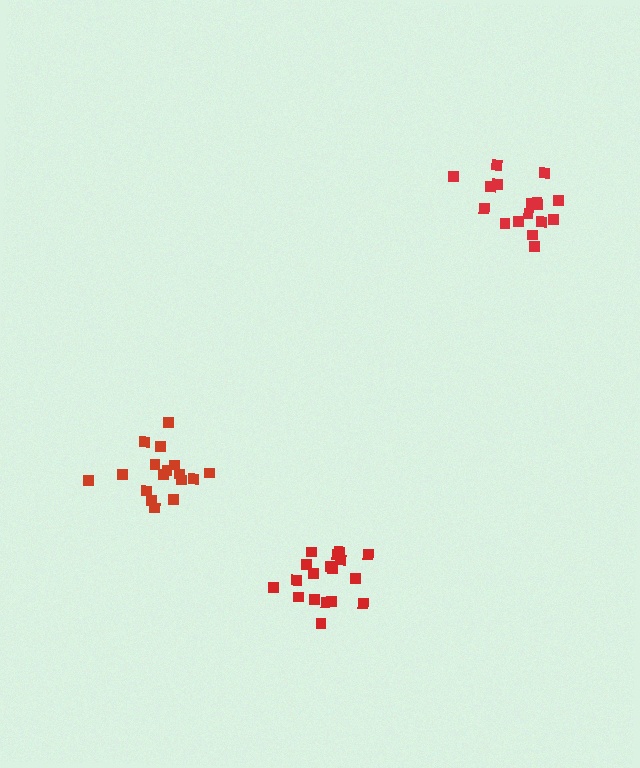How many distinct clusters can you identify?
There are 3 distinct clusters.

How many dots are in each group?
Group 1: 17 dots, Group 2: 18 dots, Group 3: 17 dots (52 total).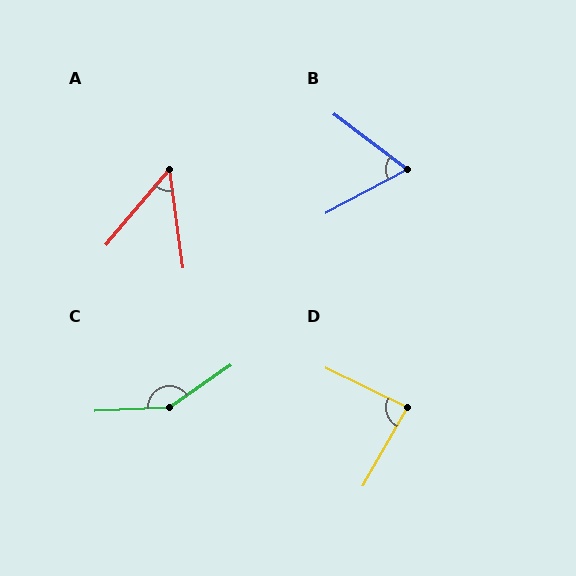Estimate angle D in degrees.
Approximately 86 degrees.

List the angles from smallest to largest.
A (48°), B (65°), D (86°), C (148°).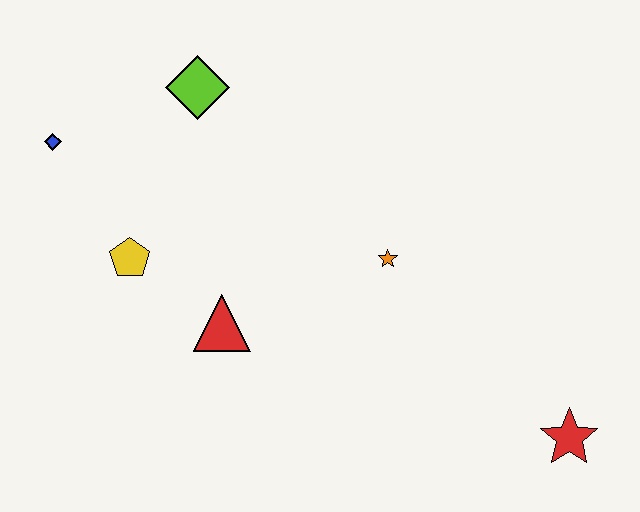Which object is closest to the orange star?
The red triangle is closest to the orange star.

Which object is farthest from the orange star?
The blue diamond is farthest from the orange star.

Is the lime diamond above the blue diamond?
Yes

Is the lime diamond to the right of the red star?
No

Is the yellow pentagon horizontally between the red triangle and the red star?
No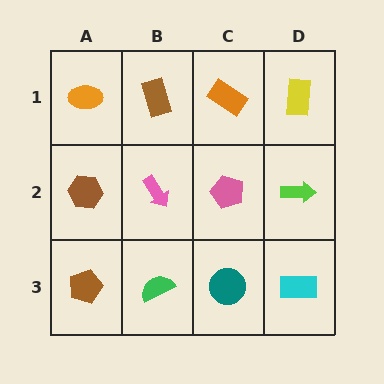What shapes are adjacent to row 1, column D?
A lime arrow (row 2, column D), an orange rectangle (row 1, column C).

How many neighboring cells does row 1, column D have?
2.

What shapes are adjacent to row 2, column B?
A brown rectangle (row 1, column B), a green semicircle (row 3, column B), a brown hexagon (row 2, column A), a pink pentagon (row 2, column C).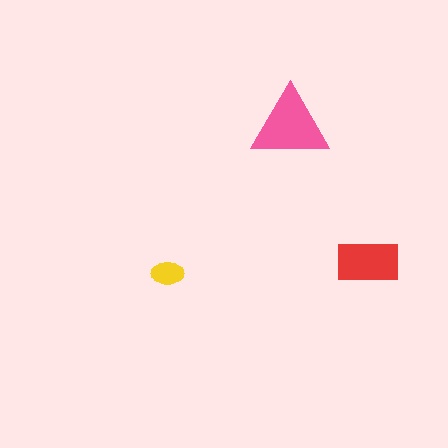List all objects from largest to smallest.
The pink triangle, the red rectangle, the yellow ellipse.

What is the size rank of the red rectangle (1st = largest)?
2nd.